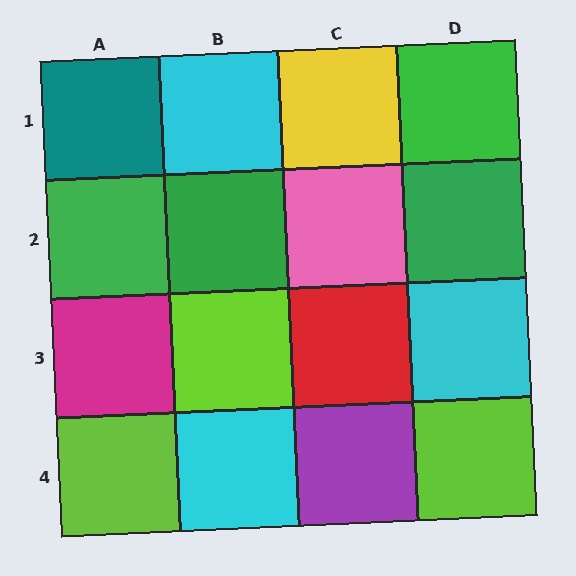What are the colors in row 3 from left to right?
Magenta, lime, red, cyan.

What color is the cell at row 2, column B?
Green.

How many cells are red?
1 cell is red.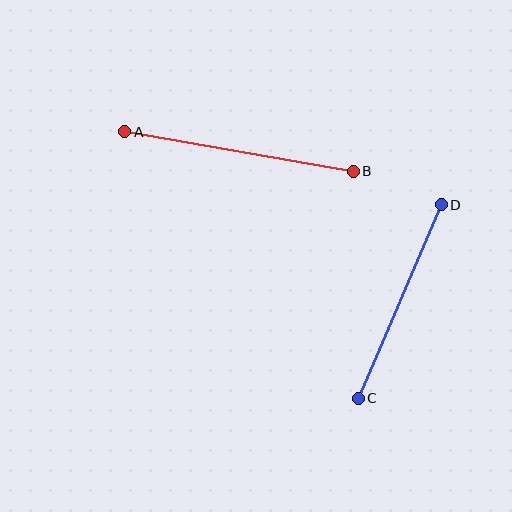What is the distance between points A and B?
The distance is approximately 232 pixels.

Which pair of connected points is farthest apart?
Points A and B are farthest apart.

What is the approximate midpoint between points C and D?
The midpoint is at approximately (400, 301) pixels.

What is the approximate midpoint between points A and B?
The midpoint is at approximately (239, 152) pixels.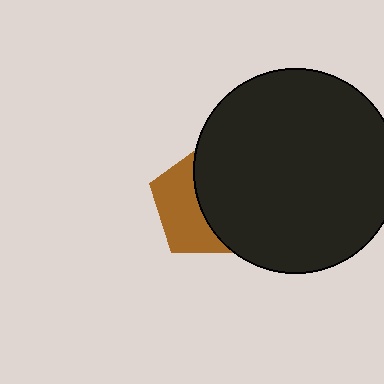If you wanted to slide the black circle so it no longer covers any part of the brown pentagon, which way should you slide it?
Slide it right — that is the most direct way to separate the two shapes.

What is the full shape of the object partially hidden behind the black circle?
The partially hidden object is a brown pentagon.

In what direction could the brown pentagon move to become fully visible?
The brown pentagon could move left. That would shift it out from behind the black circle entirely.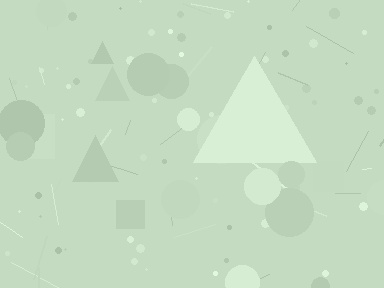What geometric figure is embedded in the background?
A triangle is embedded in the background.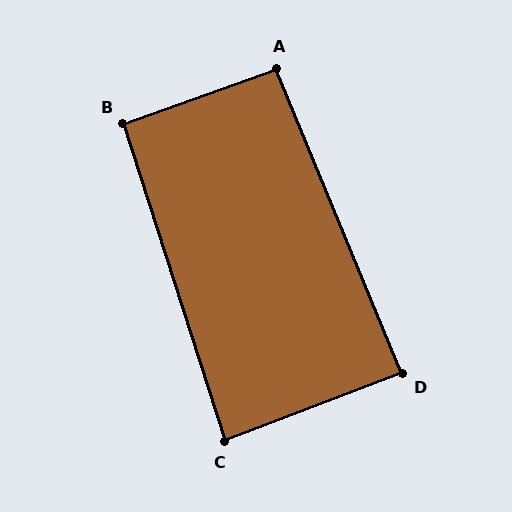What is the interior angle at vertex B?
Approximately 92 degrees (approximately right).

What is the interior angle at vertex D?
Approximately 88 degrees (approximately right).